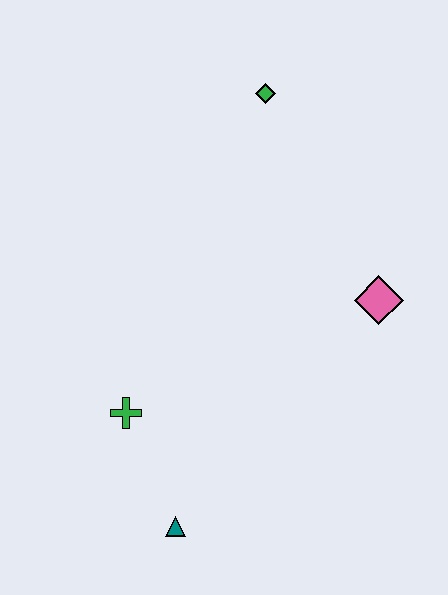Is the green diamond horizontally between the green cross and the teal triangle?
No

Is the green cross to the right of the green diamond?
No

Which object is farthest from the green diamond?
The teal triangle is farthest from the green diamond.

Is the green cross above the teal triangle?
Yes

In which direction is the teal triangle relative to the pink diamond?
The teal triangle is below the pink diamond.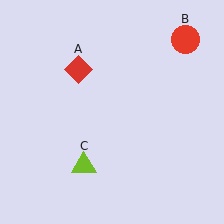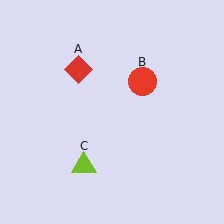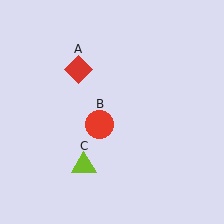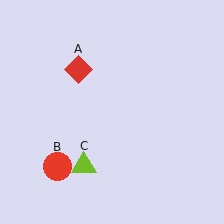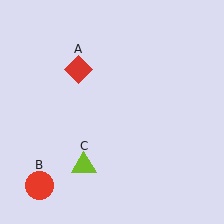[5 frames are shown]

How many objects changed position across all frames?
1 object changed position: red circle (object B).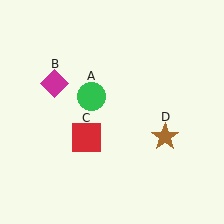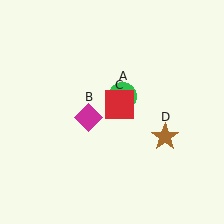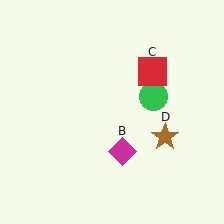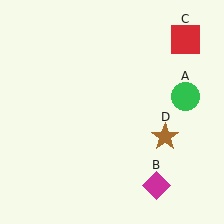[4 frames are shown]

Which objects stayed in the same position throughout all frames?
Brown star (object D) remained stationary.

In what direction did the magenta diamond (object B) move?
The magenta diamond (object B) moved down and to the right.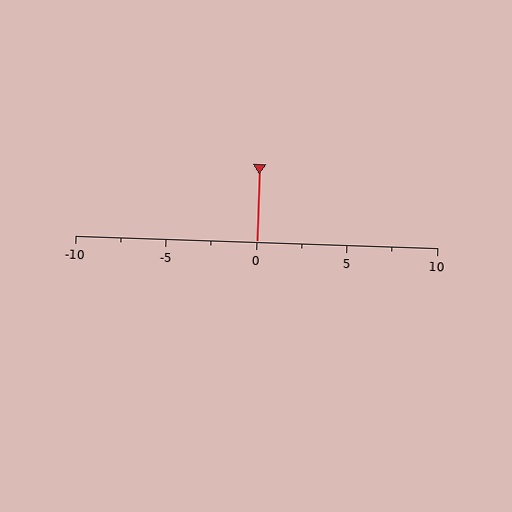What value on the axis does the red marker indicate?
The marker indicates approximately 0.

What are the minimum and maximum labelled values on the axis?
The axis runs from -10 to 10.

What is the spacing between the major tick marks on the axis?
The major ticks are spaced 5 apart.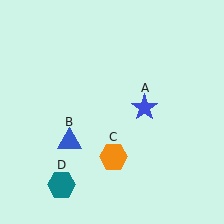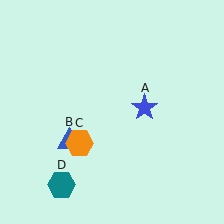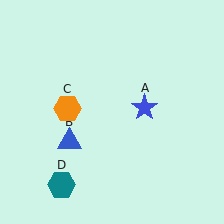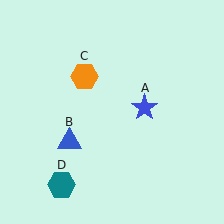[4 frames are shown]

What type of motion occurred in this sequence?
The orange hexagon (object C) rotated clockwise around the center of the scene.